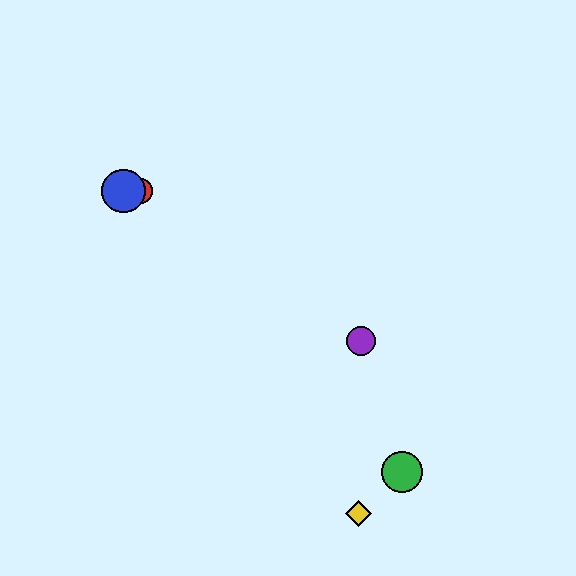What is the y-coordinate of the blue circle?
The blue circle is at y≈191.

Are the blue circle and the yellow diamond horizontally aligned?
No, the blue circle is at y≈191 and the yellow diamond is at y≈514.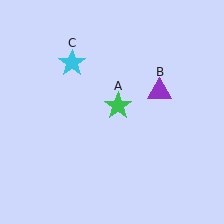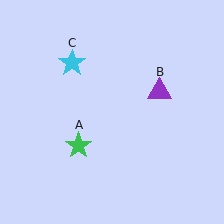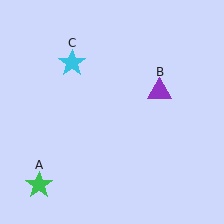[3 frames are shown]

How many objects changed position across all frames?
1 object changed position: green star (object A).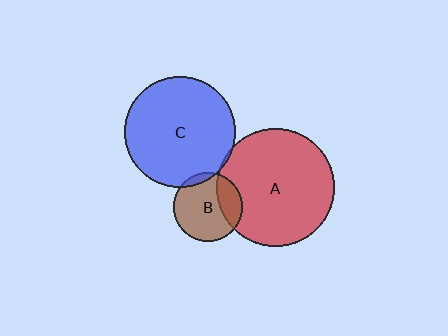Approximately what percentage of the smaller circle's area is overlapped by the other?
Approximately 25%.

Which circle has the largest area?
Circle A (red).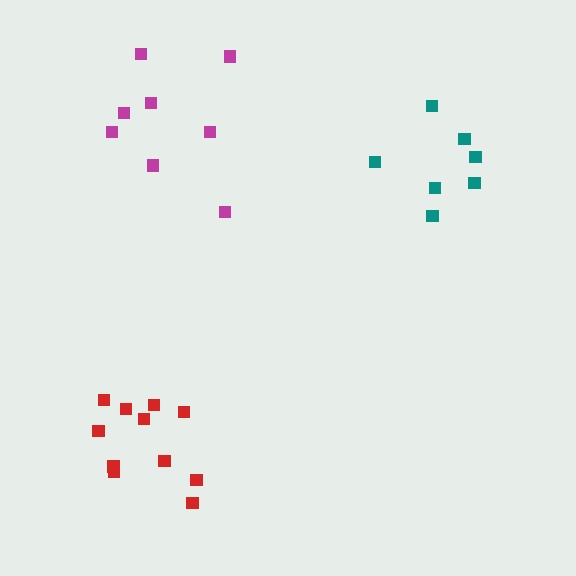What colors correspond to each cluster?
The clusters are colored: teal, magenta, red.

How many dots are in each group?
Group 1: 7 dots, Group 2: 8 dots, Group 3: 11 dots (26 total).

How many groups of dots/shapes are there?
There are 3 groups.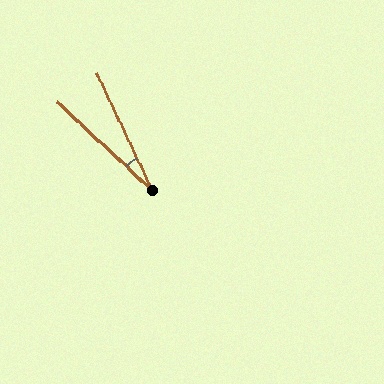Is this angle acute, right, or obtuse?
It is acute.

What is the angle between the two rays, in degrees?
Approximately 22 degrees.